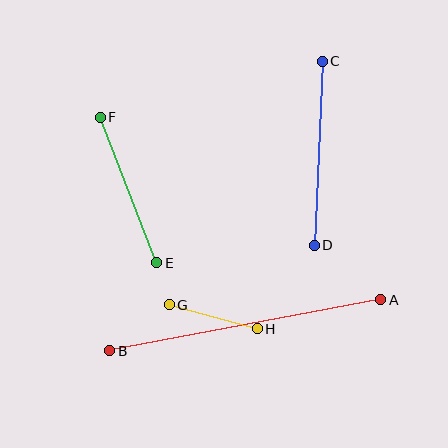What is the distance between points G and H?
The distance is approximately 91 pixels.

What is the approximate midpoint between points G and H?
The midpoint is at approximately (213, 317) pixels.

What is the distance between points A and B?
The distance is approximately 275 pixels.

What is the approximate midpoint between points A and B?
The midpoint is at approximately (245, 325) pixels.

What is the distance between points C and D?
The distance is approximately 184 pixels.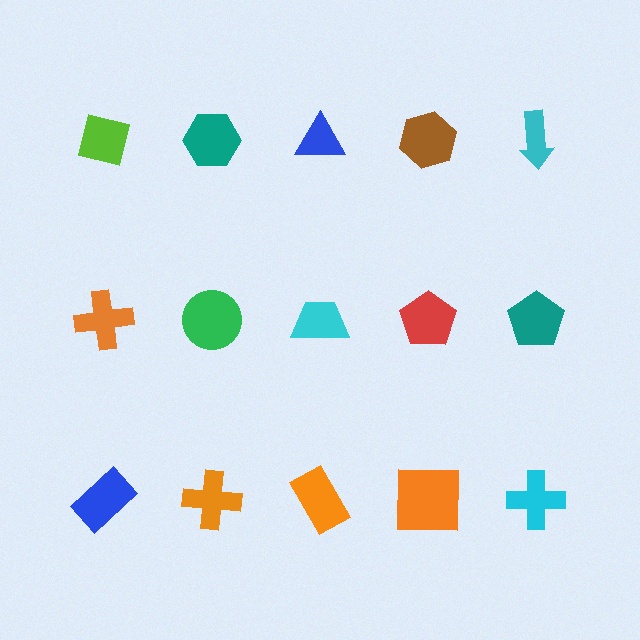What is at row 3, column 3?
An orange rectangle.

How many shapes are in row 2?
5 shapes.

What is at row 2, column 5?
A teal pentagon.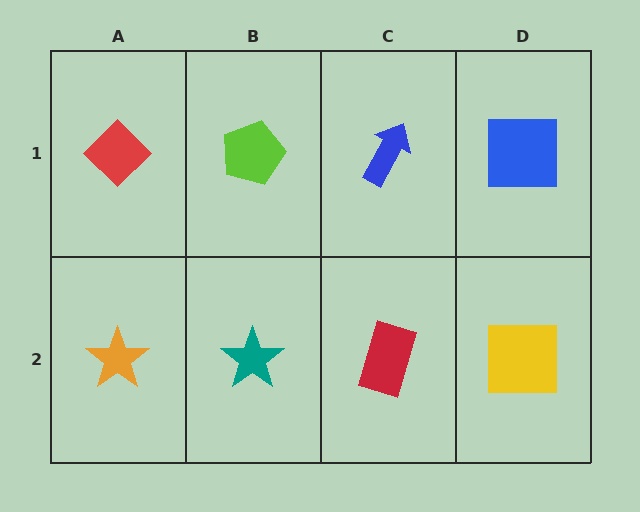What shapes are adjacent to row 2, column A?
A red diamond (row 1, column A), a teal star (row 2, column B).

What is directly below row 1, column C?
A red rectangle.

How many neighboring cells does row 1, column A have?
2.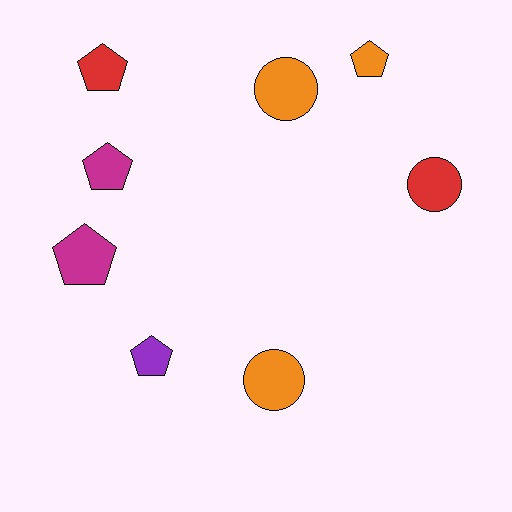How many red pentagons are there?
There is 1 red pentagon.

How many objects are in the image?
There are 8 objects.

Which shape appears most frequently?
Pentagon, with 5 objects.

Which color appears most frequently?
Orange, with 3 objects.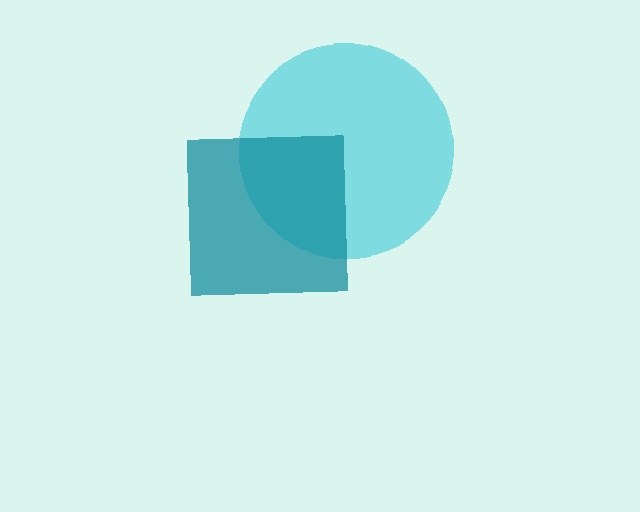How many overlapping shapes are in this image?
There are 2 overlapping shapes in the image.